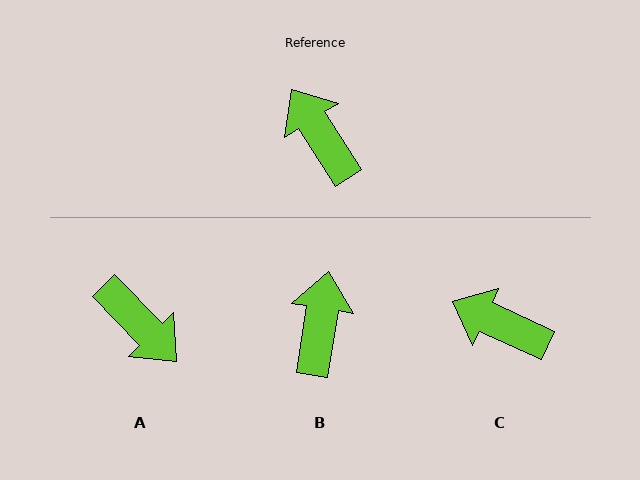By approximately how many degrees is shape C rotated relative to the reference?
Approximately 33 degrees counter-clockwise.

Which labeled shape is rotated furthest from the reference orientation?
A, about 168 degrees away.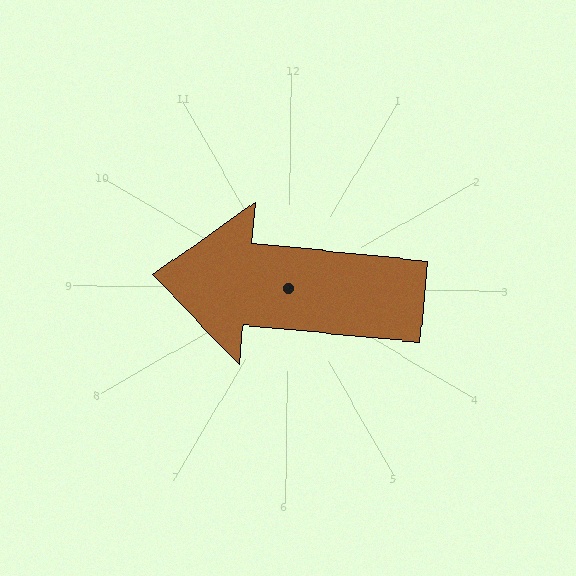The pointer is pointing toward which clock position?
Roughly 9 o'clock.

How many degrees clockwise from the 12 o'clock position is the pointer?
Approximately 275 degrees.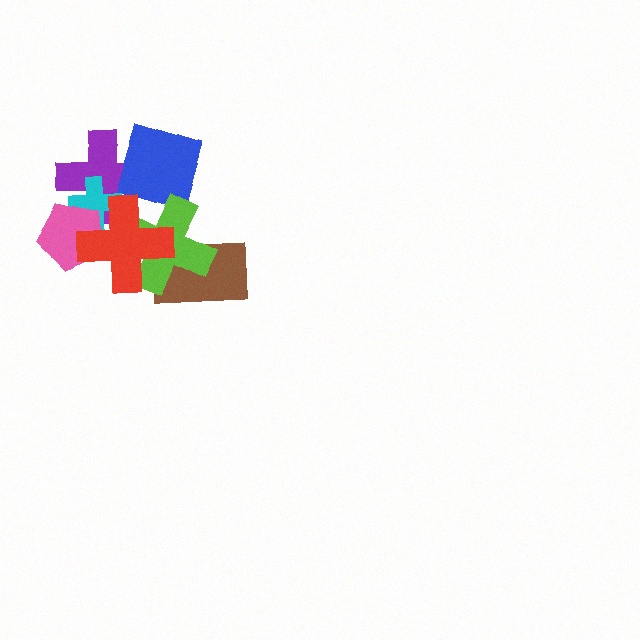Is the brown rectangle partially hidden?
Yes, it is partially covered by another shape.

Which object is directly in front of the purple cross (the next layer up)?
The blue square is directly in front of the purple cross.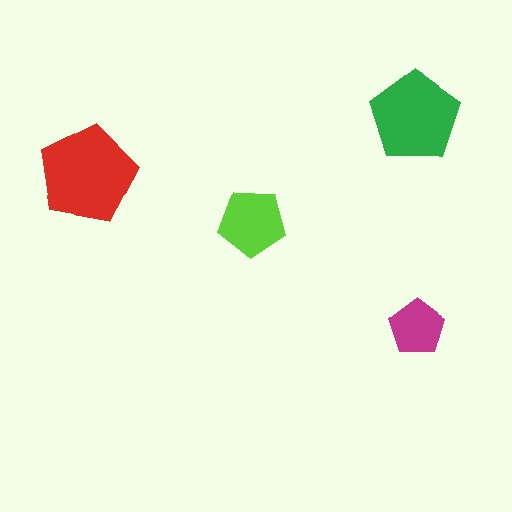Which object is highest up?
The green pentagon is topmost.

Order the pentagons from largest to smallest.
the red one, the green one, the lime one, the magenta one.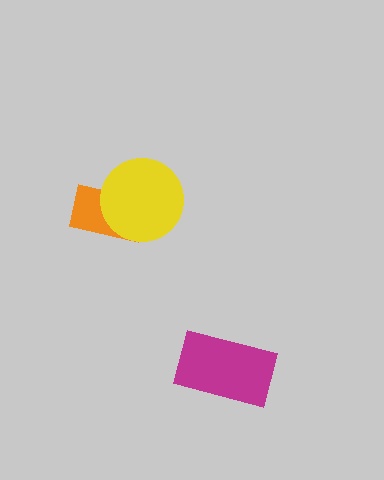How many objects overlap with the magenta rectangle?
0 objects overlap with the magenta rectangle.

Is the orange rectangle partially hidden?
Yes, it is partially covered by another shape.